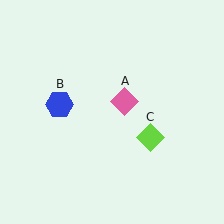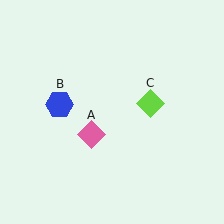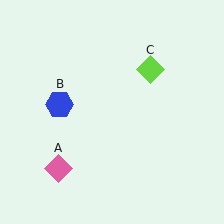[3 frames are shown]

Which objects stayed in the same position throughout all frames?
Blue hexagon (object B) remained stationary.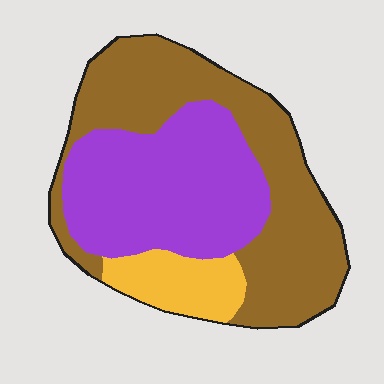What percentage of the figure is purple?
Purple takes up between a quarter and a half of the figure.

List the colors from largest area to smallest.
From largest to smallest: brown, purple, yellow.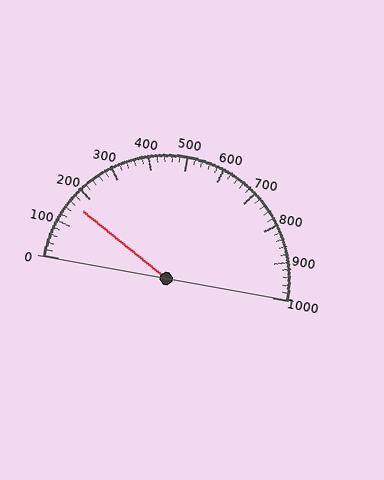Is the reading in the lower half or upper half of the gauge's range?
The reading is in the lower half of the range (0 to 1000).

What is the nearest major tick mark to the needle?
The nearest major tick mark is 200.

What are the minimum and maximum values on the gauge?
The gauge ranges from 0 to 1000.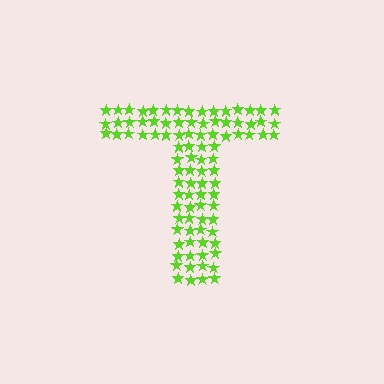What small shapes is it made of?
It is made of small stars.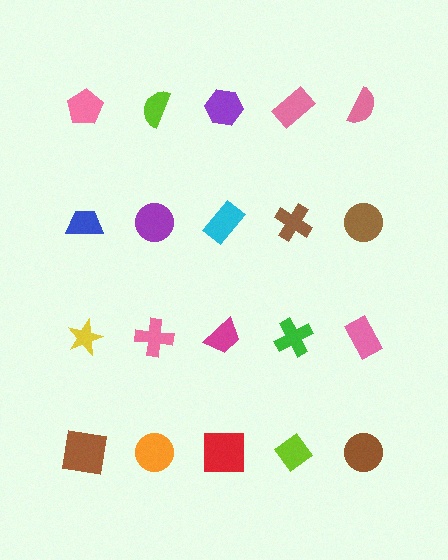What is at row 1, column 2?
A lime semicircle.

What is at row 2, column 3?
A cyan rectangle.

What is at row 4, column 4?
A lime diamond.